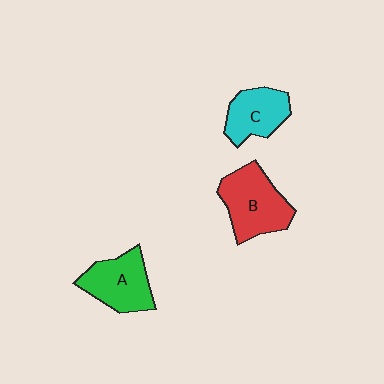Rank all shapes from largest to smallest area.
From largest to smallest: B (red), A (green), C (cyan).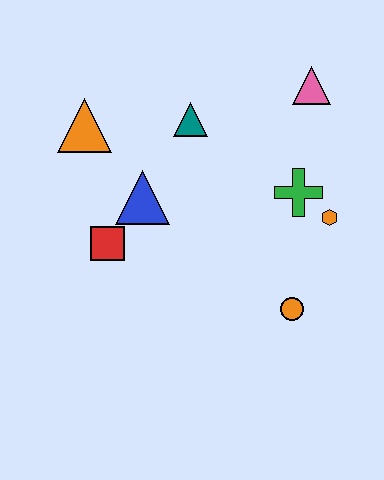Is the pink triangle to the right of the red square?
Yes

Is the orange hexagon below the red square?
No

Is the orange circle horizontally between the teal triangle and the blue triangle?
No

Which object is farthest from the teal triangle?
The orange circle is farthest from the teal triangle.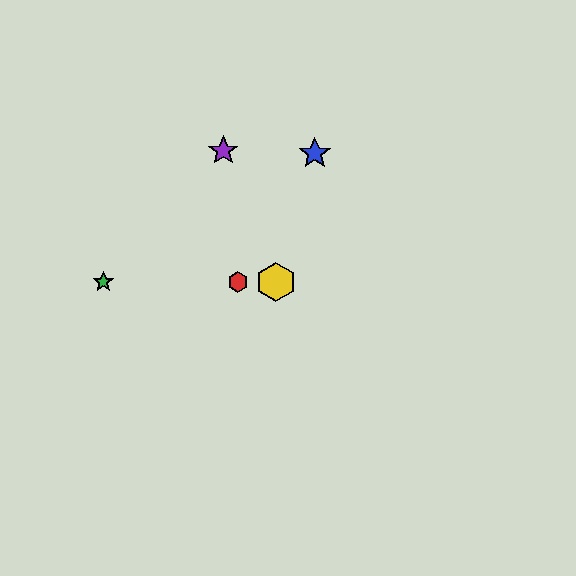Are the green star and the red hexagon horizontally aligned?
Yes, both are at y≈282.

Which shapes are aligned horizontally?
The red hexagon, the green star, the yellow hexagon are aligned horizontally.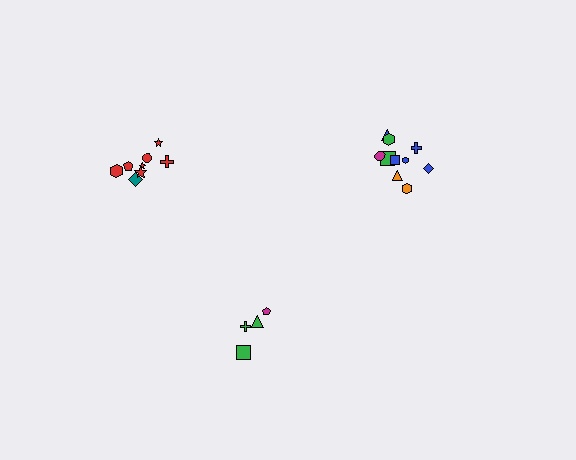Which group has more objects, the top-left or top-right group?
The top-right group.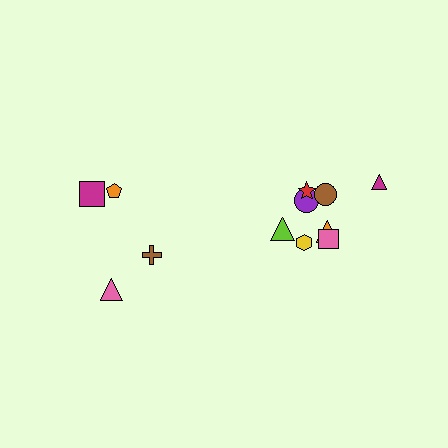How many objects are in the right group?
There are 8 objects.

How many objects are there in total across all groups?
There are 12 objects.